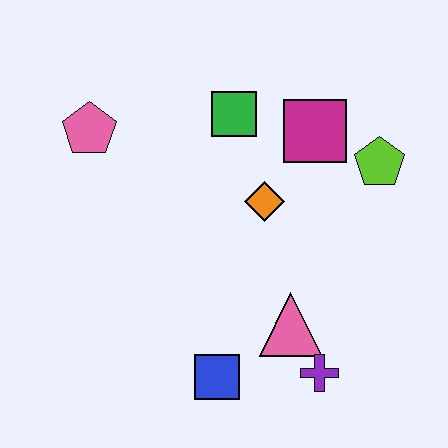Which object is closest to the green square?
The magenta square is closest to the green square.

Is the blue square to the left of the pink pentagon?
No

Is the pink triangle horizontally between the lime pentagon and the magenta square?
No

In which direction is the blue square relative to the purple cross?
The blue square is to the left of the purple cross.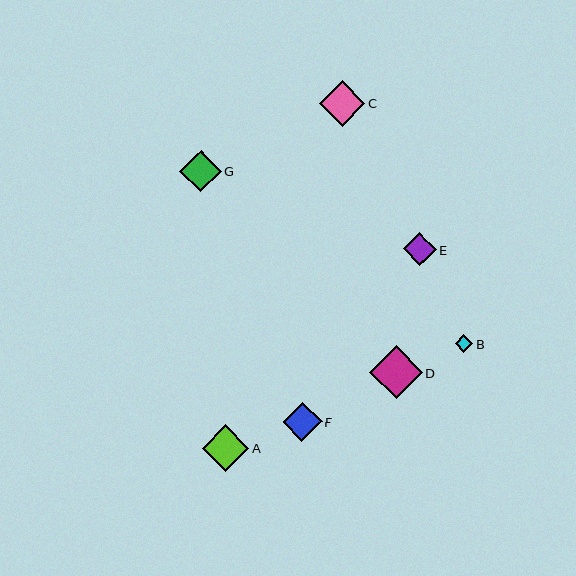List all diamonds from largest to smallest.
From largest to smallest: D, A, C, G, F, E, B.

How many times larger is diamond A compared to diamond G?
Diamond A is approximately 1.1 times the size of diamond G.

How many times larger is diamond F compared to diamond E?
Diamond F is approximately 1.2 times the size of diamond E.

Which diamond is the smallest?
Diamond B is the smallest with a size of approximately 17 pixels.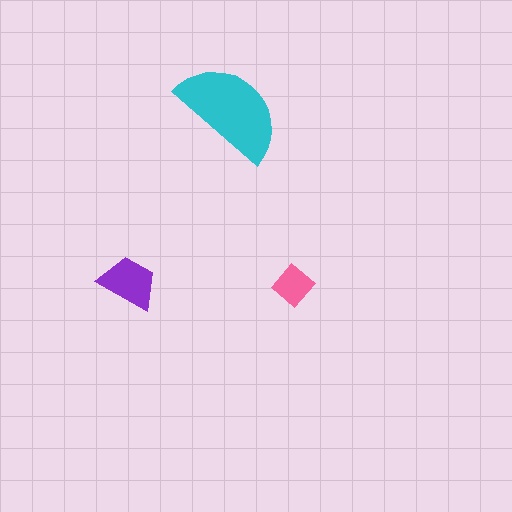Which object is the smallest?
The pink diamond.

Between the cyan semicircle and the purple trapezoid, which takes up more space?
The cyan semicircle.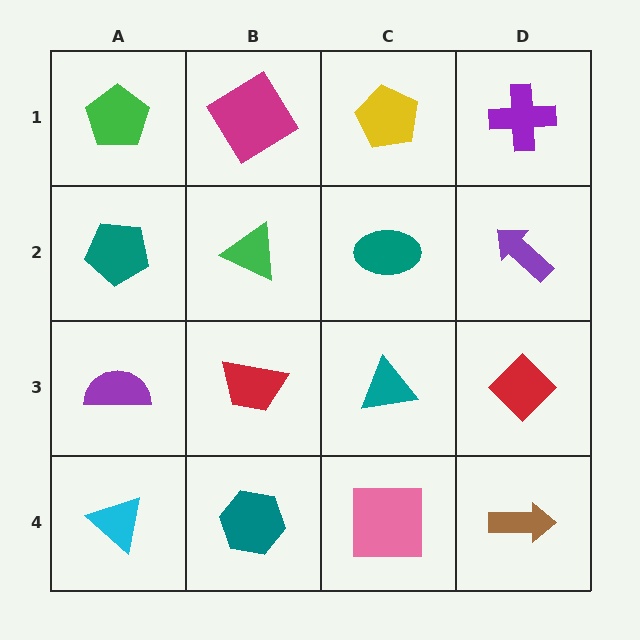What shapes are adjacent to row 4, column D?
A red diamond (row 3, column D), a pink square (row 4, column C).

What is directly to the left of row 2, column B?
A teal pentagon.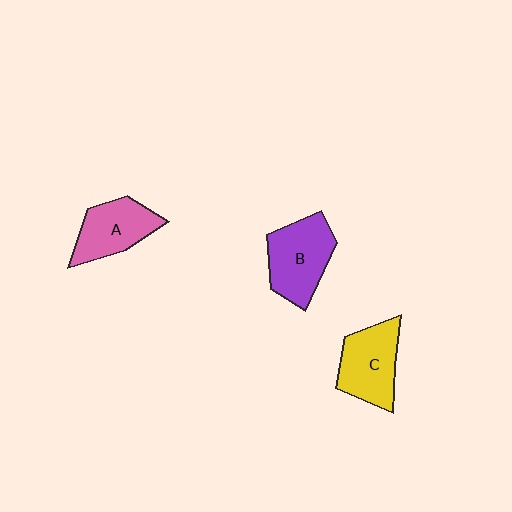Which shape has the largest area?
Shape B (purple).